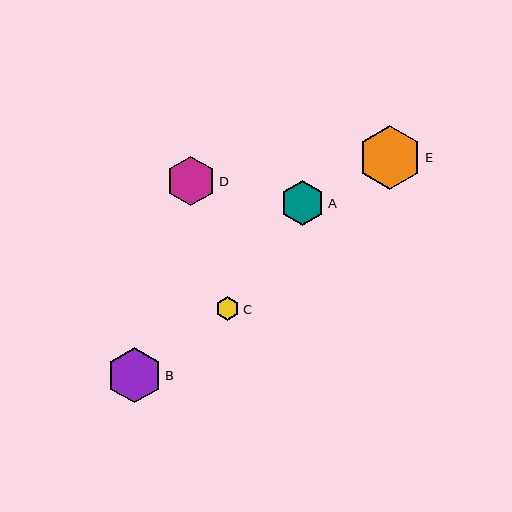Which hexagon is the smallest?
Hexagon C is the smallest with a size of approximately 24 pixels.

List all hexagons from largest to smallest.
From largest to smallest: E, B, D, A, C.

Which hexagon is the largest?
Hexagon E is the largest with a size of approximately 64 pixels.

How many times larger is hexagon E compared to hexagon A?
Hexagon E is approximately 1.4 times the size of hexagon A.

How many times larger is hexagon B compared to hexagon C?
Hexagon B is approximately 2.3 times the size of hexagon C.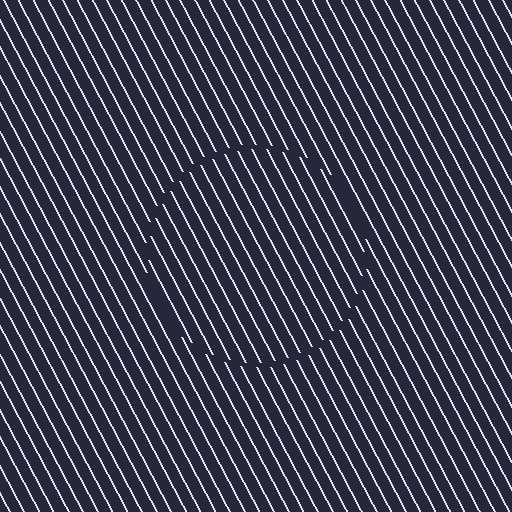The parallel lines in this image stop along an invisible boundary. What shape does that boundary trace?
An illusory circle. The interior of the shape contains the same grating, shifted by half a period — the contour is defined by the phase discontinuity where line-ends from the inner and outer gratings abut.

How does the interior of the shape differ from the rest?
The interior of the shape contains the same grating, shifted by half a period — the contour is defined by the phase discontinuity where line-ends from the inner and outer gratings abut.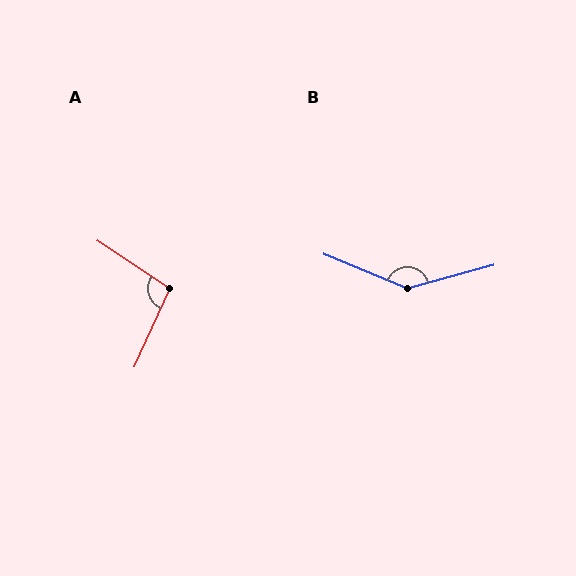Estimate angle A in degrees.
Approximately 99 degrees.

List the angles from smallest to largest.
A (99°), B (142°).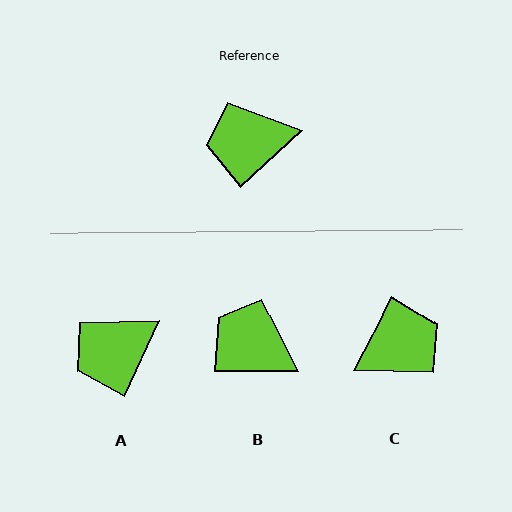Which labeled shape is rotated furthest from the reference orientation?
C, about 160 degrees away.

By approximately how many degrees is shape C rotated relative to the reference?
Approximately 160 degrees clockwise.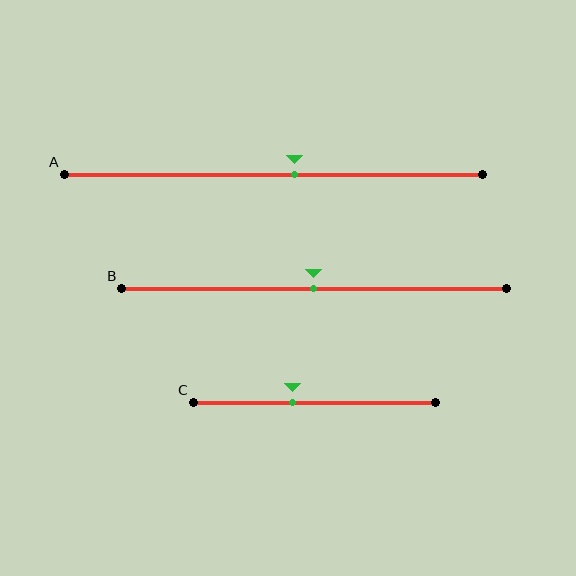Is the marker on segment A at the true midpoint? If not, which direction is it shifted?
No, the marker on segment A is shifted to the right by about 5% of the segment length.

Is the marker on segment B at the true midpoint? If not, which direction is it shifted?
Yes, the marker on segment B is at the true midpoint.